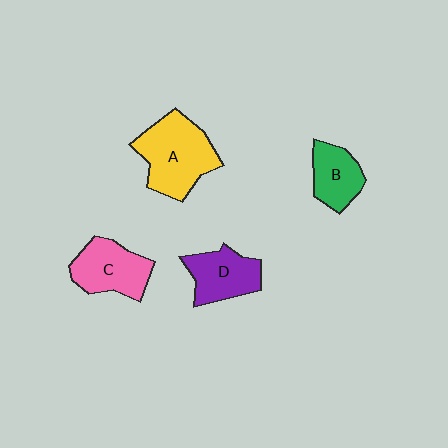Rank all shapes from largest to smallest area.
From largest to smallest: A (yellow), C (pink), D (purple), B (green).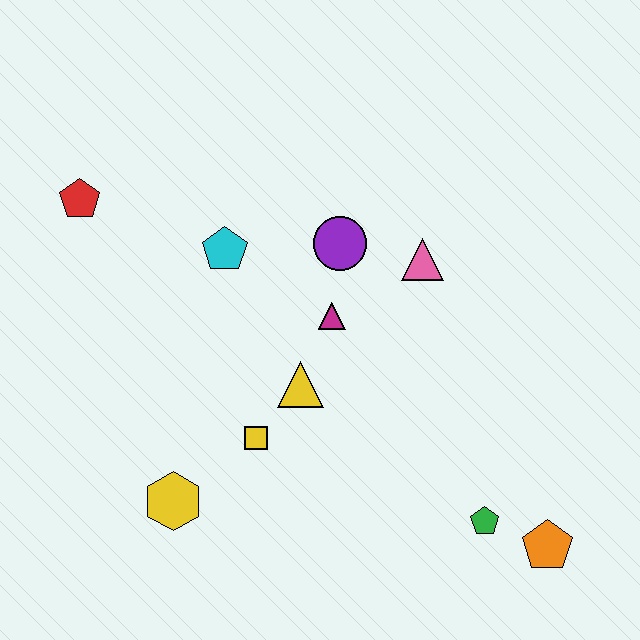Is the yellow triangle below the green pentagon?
No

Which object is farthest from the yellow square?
The orange pentagon is farthest from the yellow square.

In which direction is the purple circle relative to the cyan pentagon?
The purple circle is to the right of the cyan pentagon.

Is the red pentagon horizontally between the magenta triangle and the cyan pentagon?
No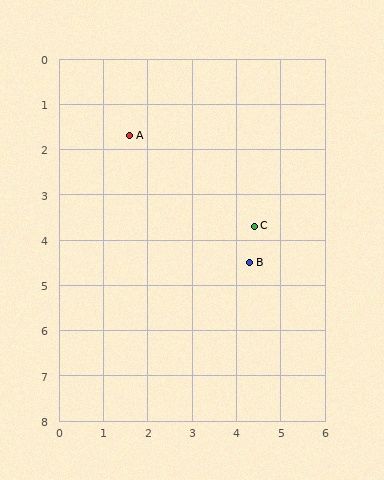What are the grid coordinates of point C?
Point C is at approximately (4.4, 3.7).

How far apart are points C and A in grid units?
Points C and A are about 3.4 grid units apart.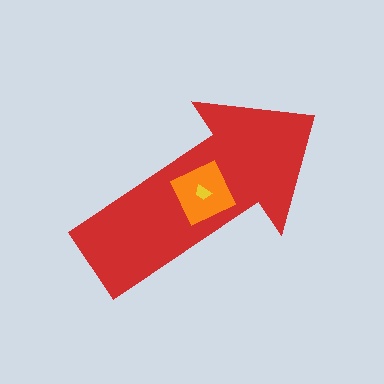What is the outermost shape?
The red arrow.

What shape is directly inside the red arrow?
The orange diamond.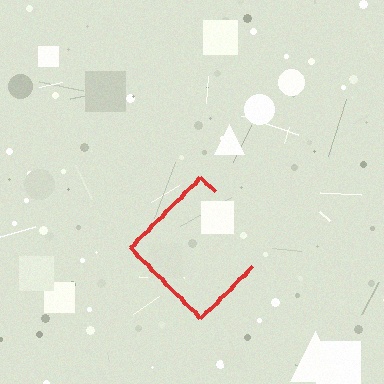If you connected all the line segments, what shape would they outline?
They would outline a diamond.